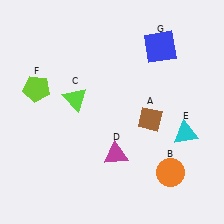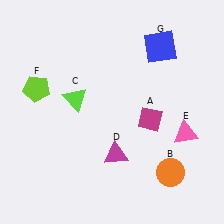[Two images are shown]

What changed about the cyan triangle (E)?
In Image 1, E is cyan. In Image 2, it changed to pink.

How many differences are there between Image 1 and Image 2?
There are 2 differences between the two images.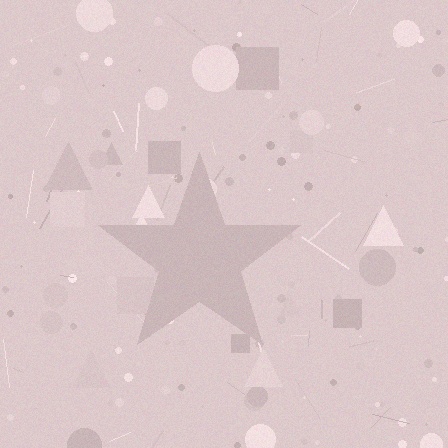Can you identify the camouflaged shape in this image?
The camouflaged shape is a star.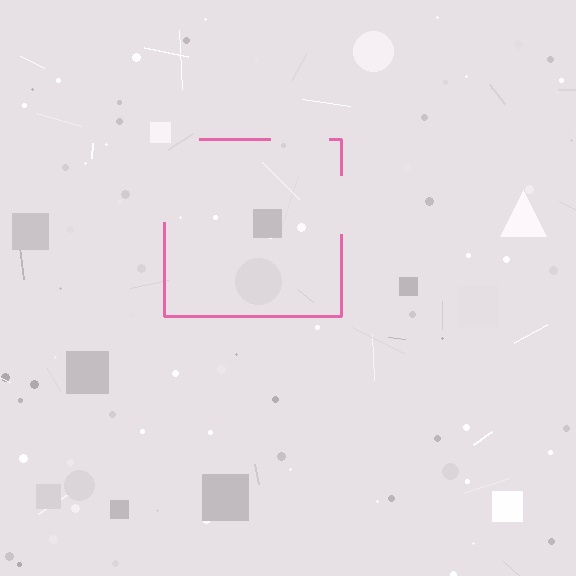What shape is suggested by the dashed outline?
The dashed outline suggests a square.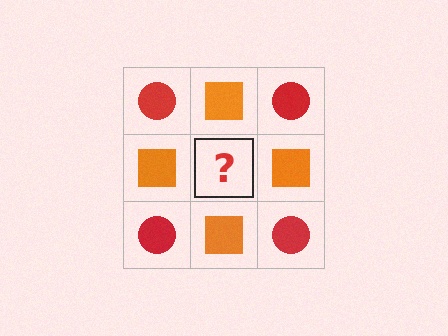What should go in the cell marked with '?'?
The missing cell should contain a red circle.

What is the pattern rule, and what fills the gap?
The rule is that it alternates red circle and orange square in a checkerboard pattern. The gap should be filled with a red circle.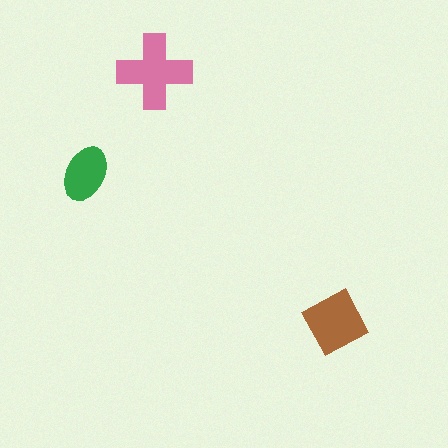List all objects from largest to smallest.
The pink cross, the brown diamond, the green ellipse.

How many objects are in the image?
There are 3 objects in the image.